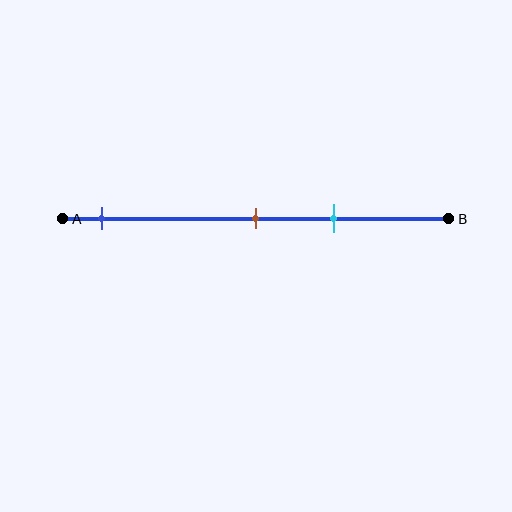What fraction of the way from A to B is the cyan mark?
The cyan mark is approximately 70% (0.7) of the way from A to B.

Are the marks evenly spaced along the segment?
No, the marks are not evenly spaced.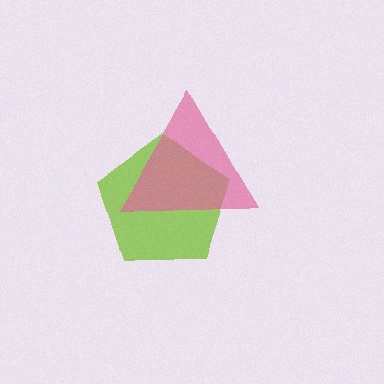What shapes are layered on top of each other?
The layered shapes are: a lime pentagon, a pink triangle.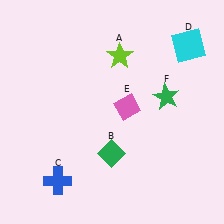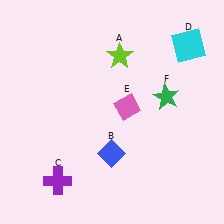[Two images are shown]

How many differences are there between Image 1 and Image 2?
There are 2 differences between the two images.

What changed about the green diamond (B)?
In Image 1, B is green. In Image 2, it changed to blue.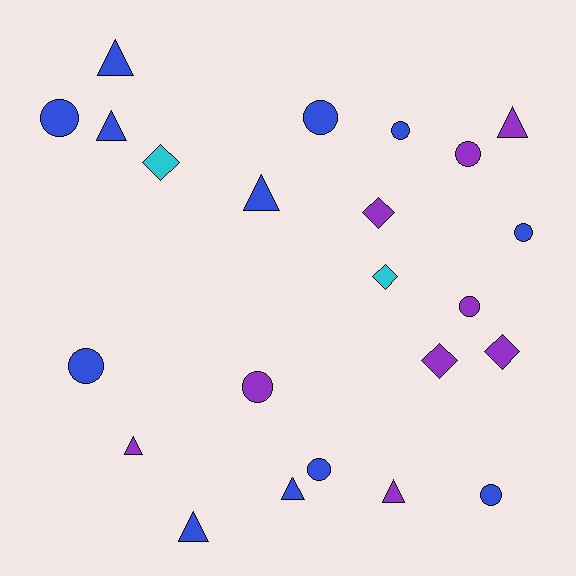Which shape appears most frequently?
Circle, with 10 objects.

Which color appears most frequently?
Blue, with 12 objects.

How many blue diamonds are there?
There are no blue diamonds.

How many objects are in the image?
There are 23 objects.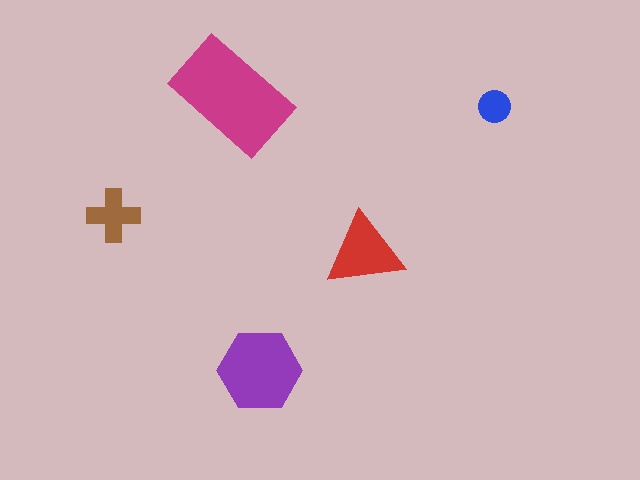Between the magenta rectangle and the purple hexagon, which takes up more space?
The magenta rectangle.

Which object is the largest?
The magenta rectangle.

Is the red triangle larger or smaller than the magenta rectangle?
Smaller.